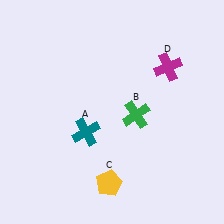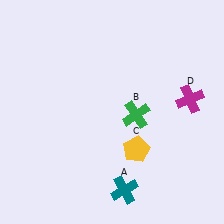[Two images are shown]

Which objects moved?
The objects that moved are: the teal cross (A), the yellow pentagon (C), the magenta cross (D).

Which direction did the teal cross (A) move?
The teal cross (A) moved down.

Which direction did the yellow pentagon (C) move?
The yellow pentagon (C) moved up.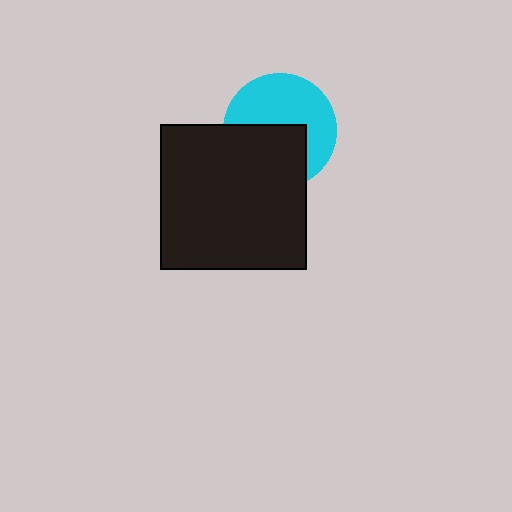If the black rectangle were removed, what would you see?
You would see the complete cyan circle.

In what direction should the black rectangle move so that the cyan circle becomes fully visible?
The black rectangle should move down. That is the shortest direction to clear the overlap and leave the cyan circle fully visible.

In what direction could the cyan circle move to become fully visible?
The cyan circle could move up. That would shift it out from behind the black rectangle entirely.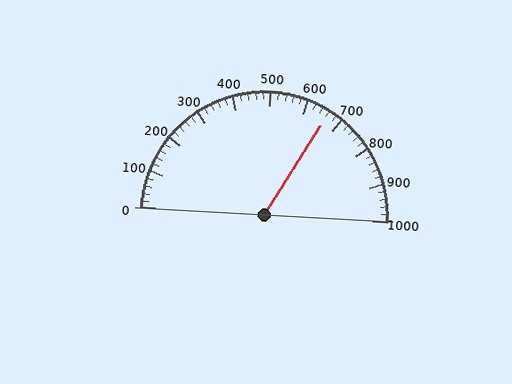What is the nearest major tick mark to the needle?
The nearest major tick mark is 700.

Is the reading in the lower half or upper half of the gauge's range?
The reading is in the upper half of the range (0 to 1000).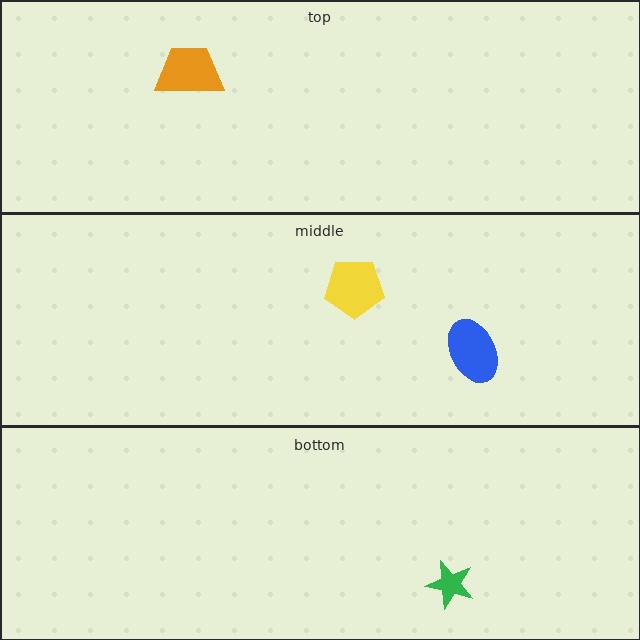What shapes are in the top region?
The orange trapezoid.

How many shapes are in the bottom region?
1.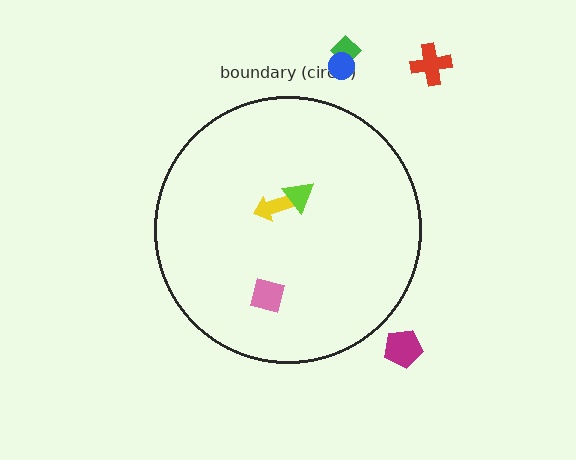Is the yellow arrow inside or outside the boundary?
Inside.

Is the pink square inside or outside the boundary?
Inside.